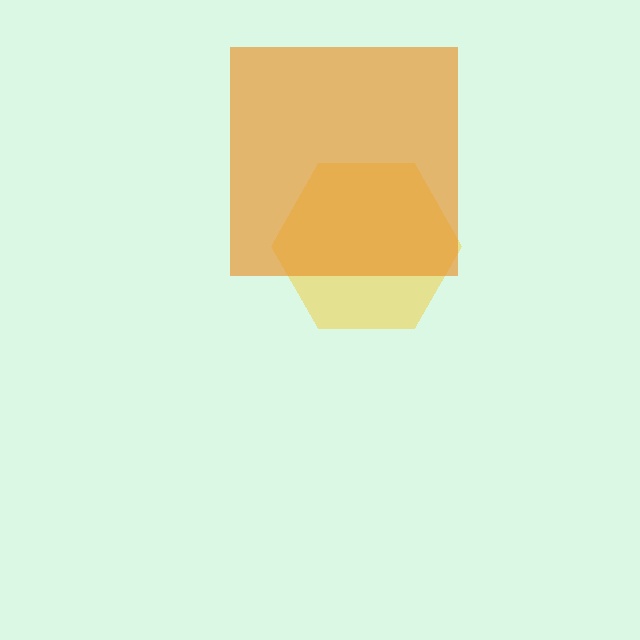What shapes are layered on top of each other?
The layered shapes are: a yellow hexagon, an orange square.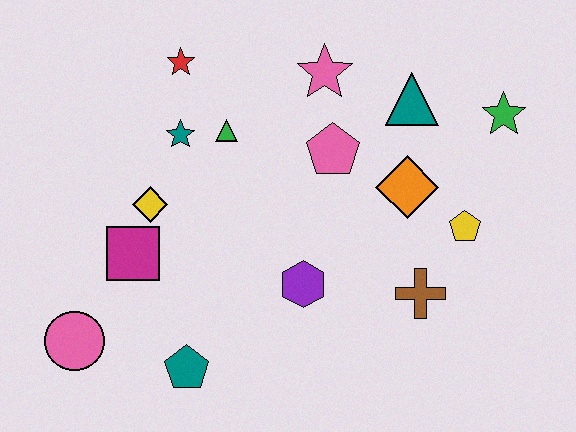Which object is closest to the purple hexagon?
The brown cross is closest to the purple hexagon.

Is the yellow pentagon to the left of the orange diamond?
No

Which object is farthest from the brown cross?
The pink circle is farthest from the brown cross.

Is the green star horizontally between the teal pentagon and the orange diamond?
No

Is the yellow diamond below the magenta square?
No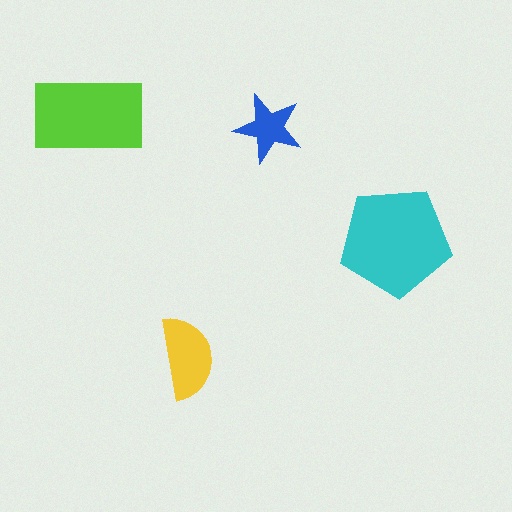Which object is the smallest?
The blue star.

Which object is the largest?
The cyan pentagon.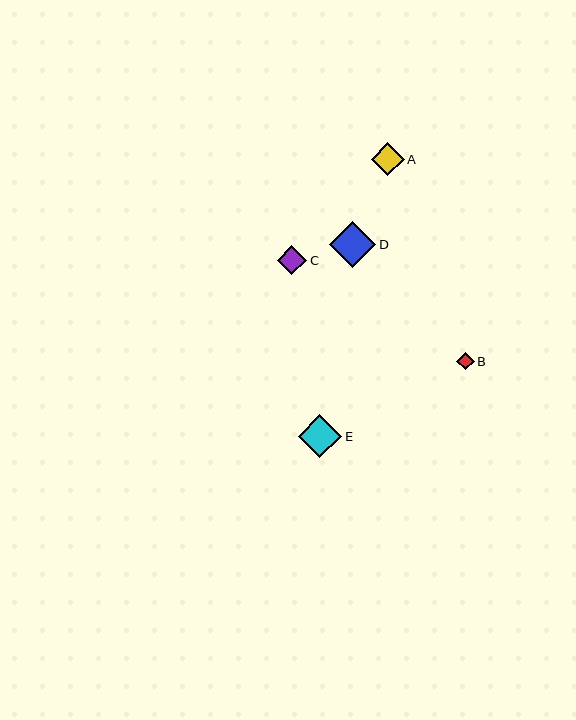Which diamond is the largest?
Diamond D is the largest with a size of approximately 46 pixels.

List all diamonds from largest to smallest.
From largest to smallest: D, E, A, C, B.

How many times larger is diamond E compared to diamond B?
Diamond E is approximately 2.5 times the size of diamond B.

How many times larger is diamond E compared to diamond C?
Diamond E is approximately 1.5 times the size of diamond C.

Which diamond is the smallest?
Diamond B is the smallest with a size of approximately 17 pixels.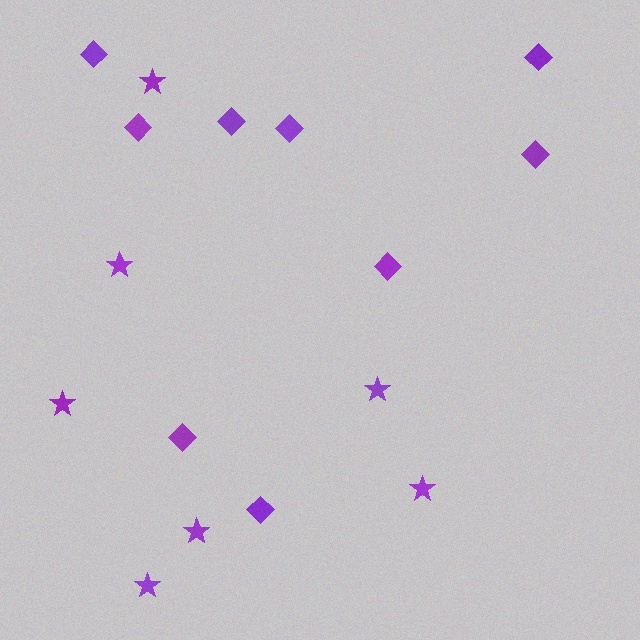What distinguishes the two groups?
There are 2 groups: one group of diamonds (9) and one group of stars (7).